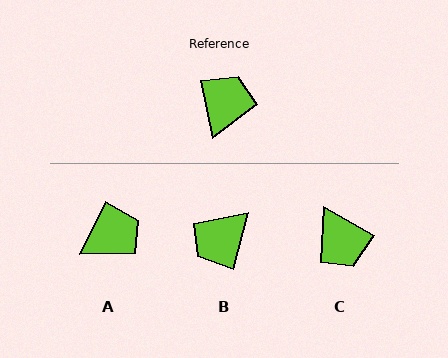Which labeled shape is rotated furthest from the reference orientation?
B, about 154 degrees away.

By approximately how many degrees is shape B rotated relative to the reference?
Approximately 154 degrees counter-clockwise.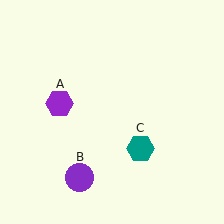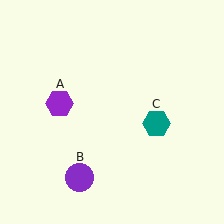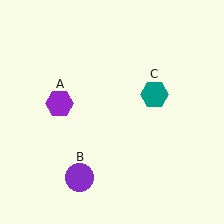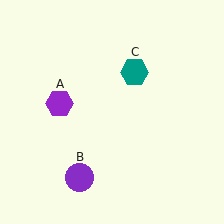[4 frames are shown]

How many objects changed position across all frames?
1 object changed position: teal hexagon (object C).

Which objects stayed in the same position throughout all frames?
Purple hexagon (object A) and purple circle (object B) remained stationary.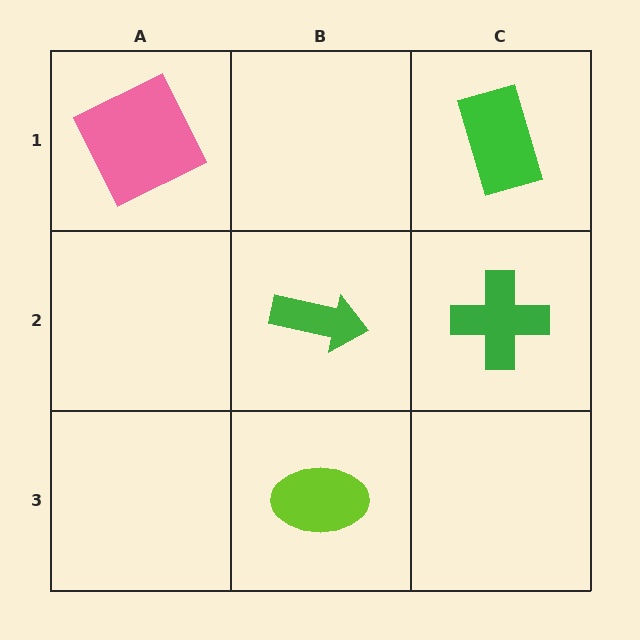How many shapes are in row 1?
2 shapes.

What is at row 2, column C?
A green cross.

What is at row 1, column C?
A green rectangle.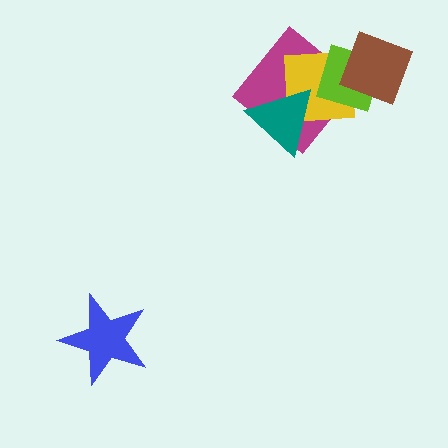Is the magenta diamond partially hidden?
Yes, it is partially covered by another shape.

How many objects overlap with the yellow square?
4 objects overlap with the yellow square.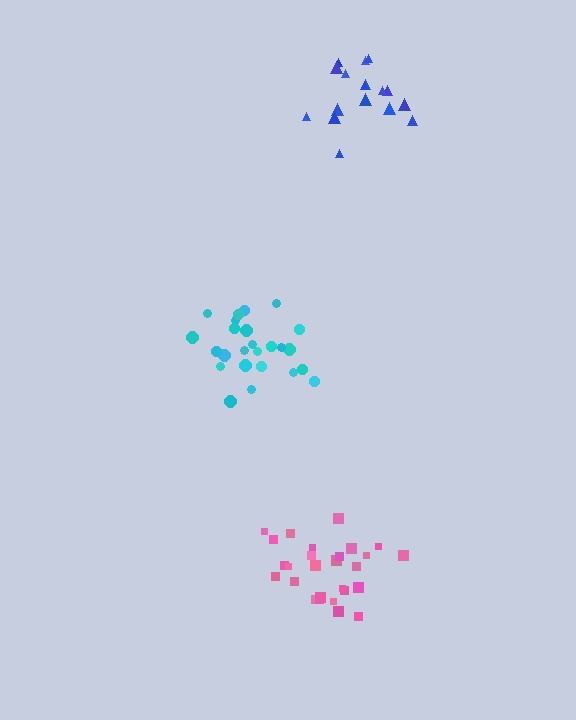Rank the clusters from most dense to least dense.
cyan, blue, pink.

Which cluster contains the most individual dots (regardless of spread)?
Pink (27).